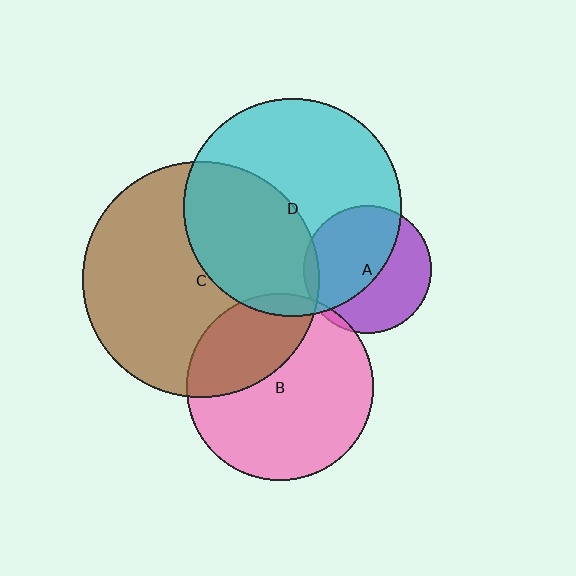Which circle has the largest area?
Circle C (brown).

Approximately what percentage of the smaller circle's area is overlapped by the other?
Approximately 5%.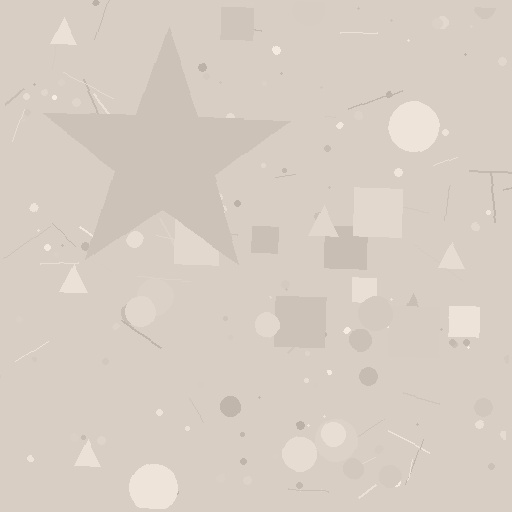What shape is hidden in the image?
A star is hidden in the image.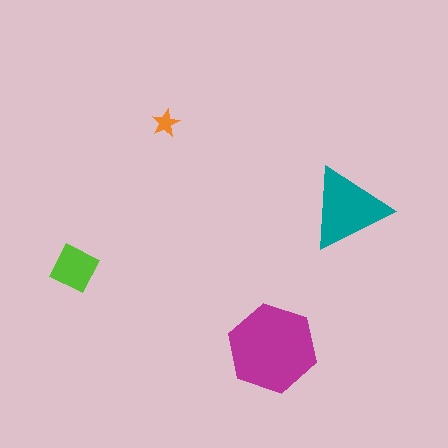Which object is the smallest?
The orange star.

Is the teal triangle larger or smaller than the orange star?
Larger.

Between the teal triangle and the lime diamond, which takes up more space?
The teal triangle.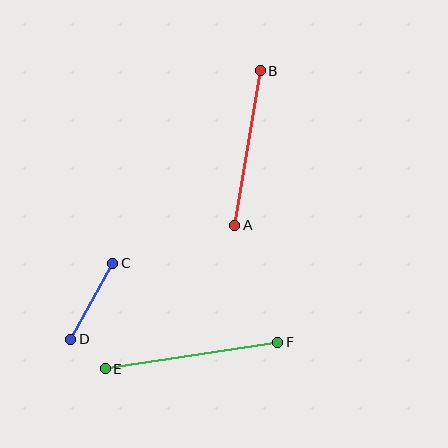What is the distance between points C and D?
The distance is approximately 87 pixels.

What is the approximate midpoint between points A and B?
The midpoint is at approximately (248, 148) pixels.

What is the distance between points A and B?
The distance is approximately 157 pixels.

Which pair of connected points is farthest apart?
Points E and F are farthest apart.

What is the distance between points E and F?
The distance is approximately 174 pixels.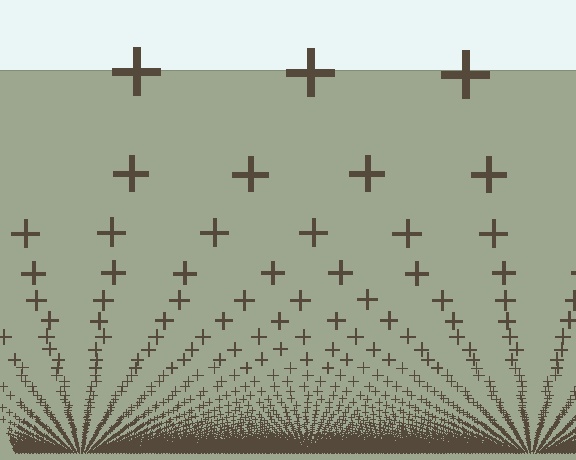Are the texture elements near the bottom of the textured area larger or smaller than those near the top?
Smaller. The gradient is inverted — elements near the bottom are smaller and denser.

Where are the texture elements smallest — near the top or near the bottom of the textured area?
Near the bottom.